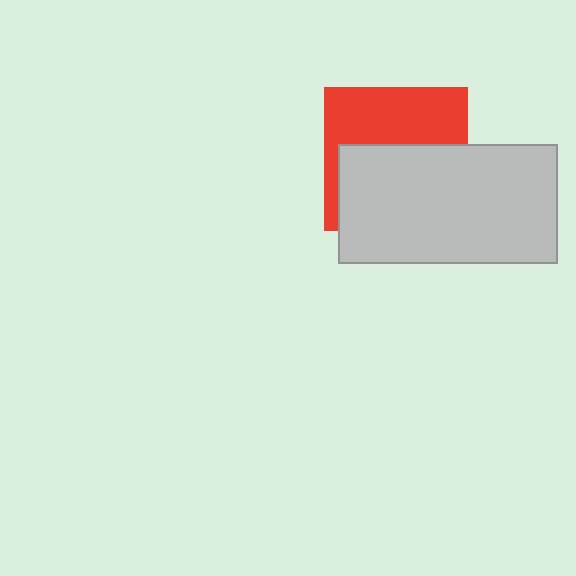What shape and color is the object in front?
The object in front is a light gray rectangle.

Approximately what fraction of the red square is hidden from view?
Roughly 55% of the red square is hidden behind the light gray rectangle.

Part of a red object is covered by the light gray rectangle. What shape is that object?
It is a square.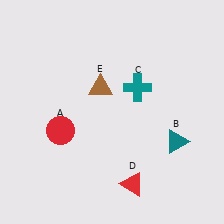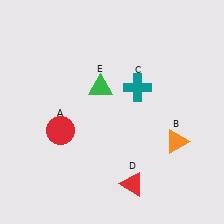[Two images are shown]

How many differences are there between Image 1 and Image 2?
There are 2 differences between the two images.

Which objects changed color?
B changed from teal to orange. E changed from brown to green.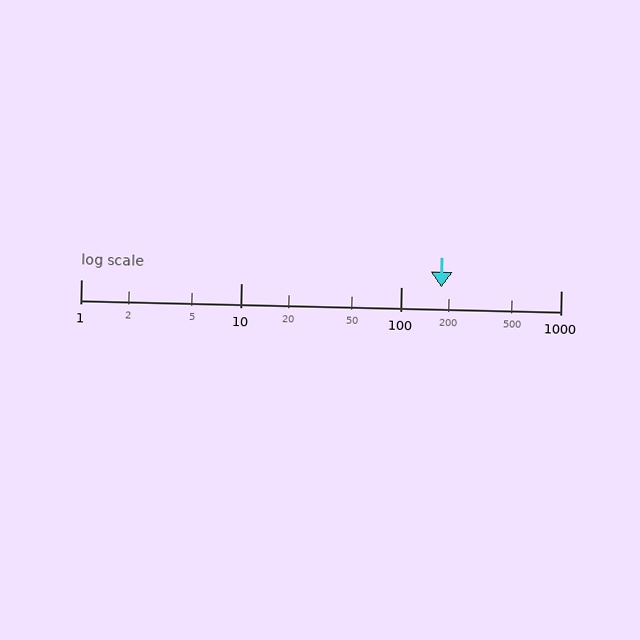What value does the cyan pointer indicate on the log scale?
The pointer indicates approximately 180.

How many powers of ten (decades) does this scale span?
The scale spans 3 decades, from 1 to 1000.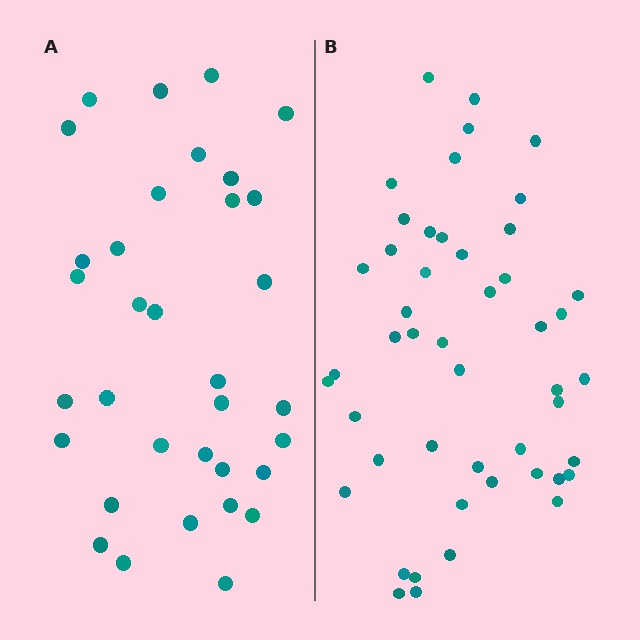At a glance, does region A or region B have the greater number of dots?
Region B (the right region) has more dots.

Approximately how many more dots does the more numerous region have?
Region B has approximately 15 more dots than region A.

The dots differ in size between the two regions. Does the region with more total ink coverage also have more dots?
No. Region A has more total ink coverage because its dots are larger, but region B actually contains more individual dots. Total area can be misleading — the number of items is what matters here.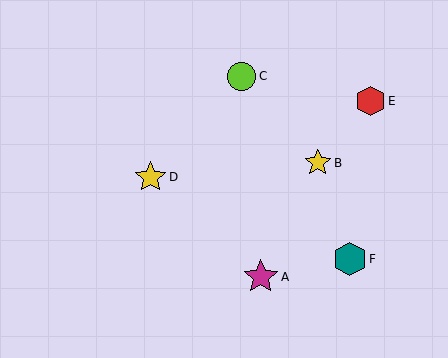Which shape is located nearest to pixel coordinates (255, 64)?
The lime circle (labeled C) at (242, 76) is nearest to that location.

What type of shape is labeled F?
Shape F is a teal hexagon.